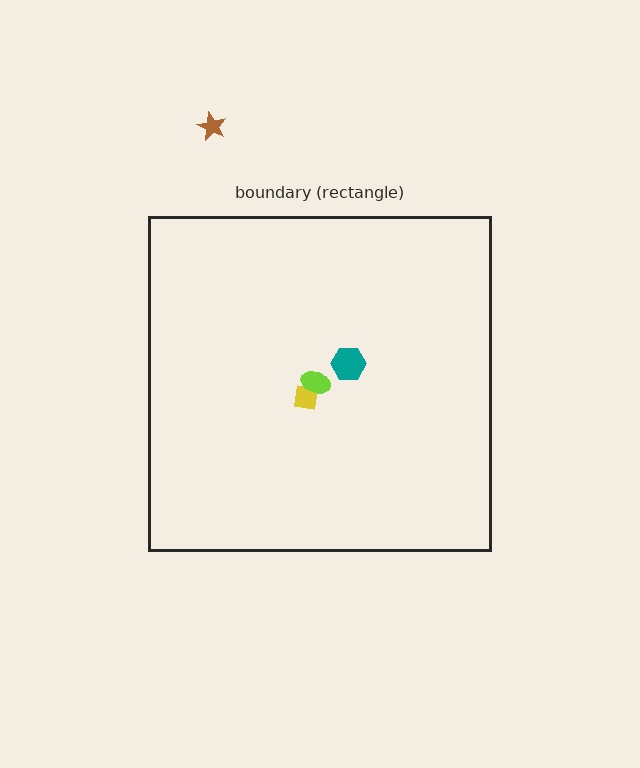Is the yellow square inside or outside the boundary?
Inside.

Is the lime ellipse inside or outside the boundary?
Inside.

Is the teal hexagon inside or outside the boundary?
Inside.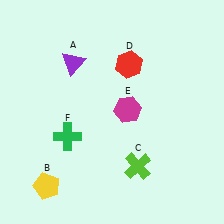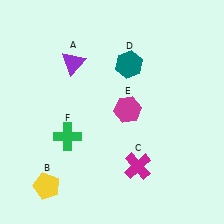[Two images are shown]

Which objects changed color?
C changed from lime to magenta. D changed from red to teal.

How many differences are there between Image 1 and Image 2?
There are 2 differences between the two images.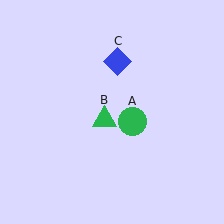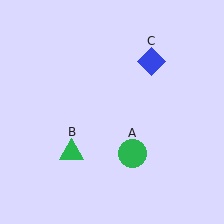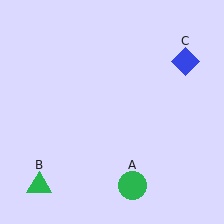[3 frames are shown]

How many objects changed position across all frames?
3 objects changed position: green circle (object A), green triangle (object B), blue diamond (object C).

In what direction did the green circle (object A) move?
The green circle (object A) moved down.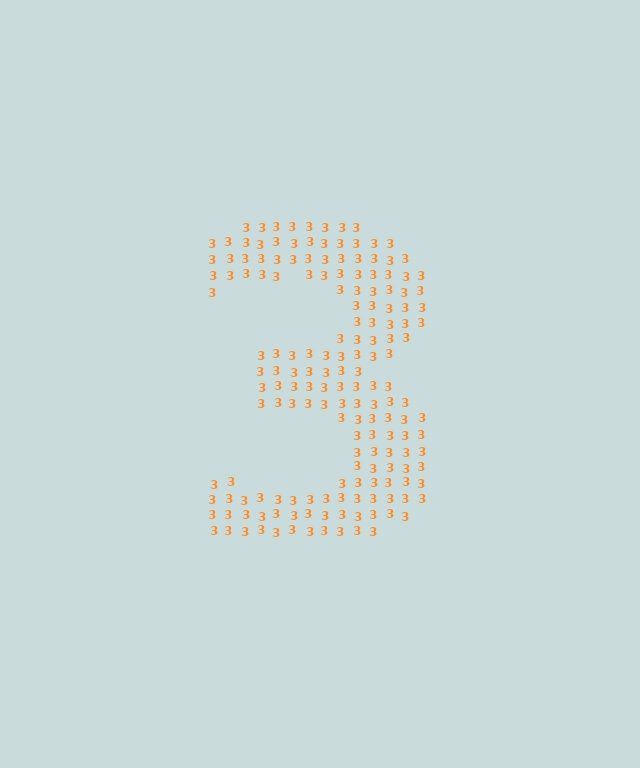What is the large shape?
The large shape is the digit 3.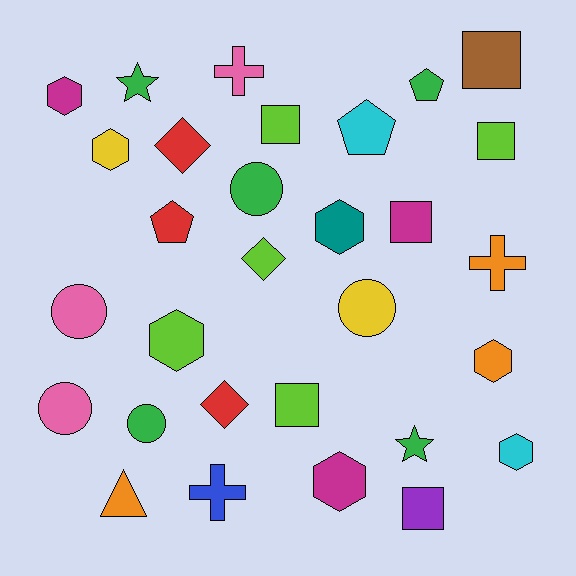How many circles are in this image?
There are 5 circles.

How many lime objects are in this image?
There are 5 lime objects.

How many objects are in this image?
There are 30 objects.